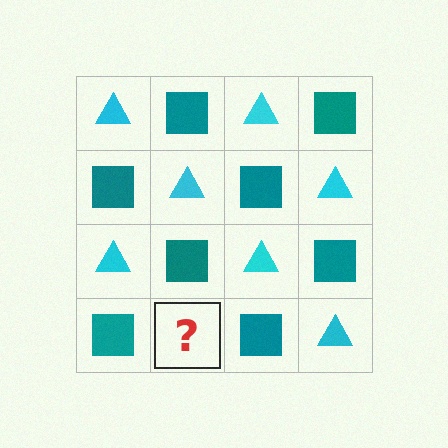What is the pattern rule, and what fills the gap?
The rule is that it alternates cyan triangle and teal square in a checkerboard pattern. The gap should be filled with a cyan triangle.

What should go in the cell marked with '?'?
The missing cell should contain a cyan triangle.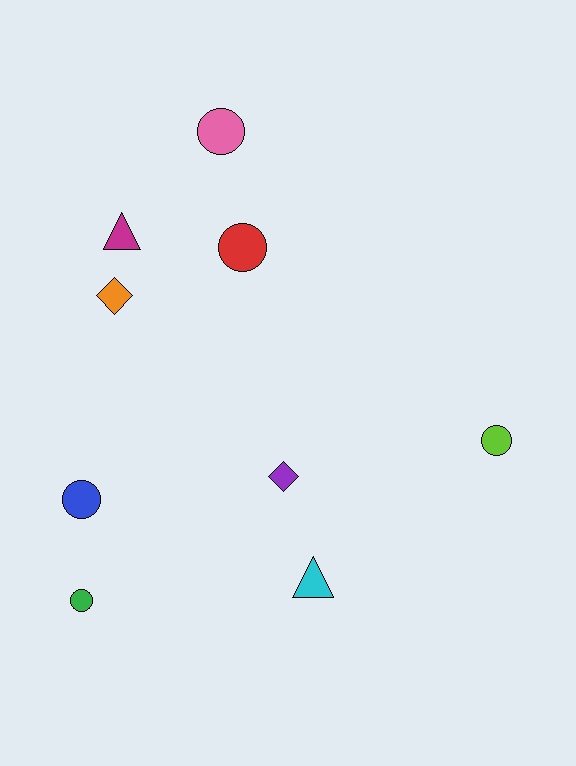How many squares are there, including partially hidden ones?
There are no squares.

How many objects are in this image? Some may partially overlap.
There are 9 objects.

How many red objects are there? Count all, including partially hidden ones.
There is 1 red object.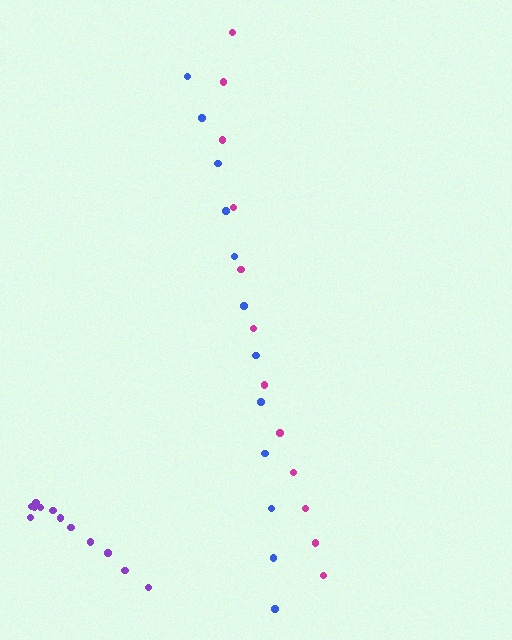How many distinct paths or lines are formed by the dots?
There are 3 distinct paths.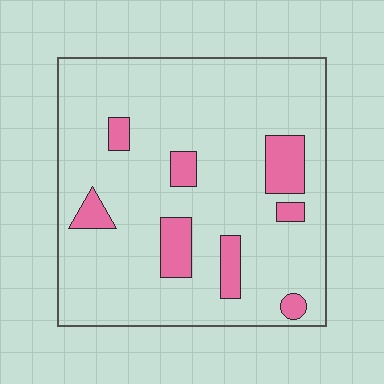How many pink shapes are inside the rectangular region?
8.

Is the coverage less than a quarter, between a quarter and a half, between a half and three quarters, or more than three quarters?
Less than a quarter.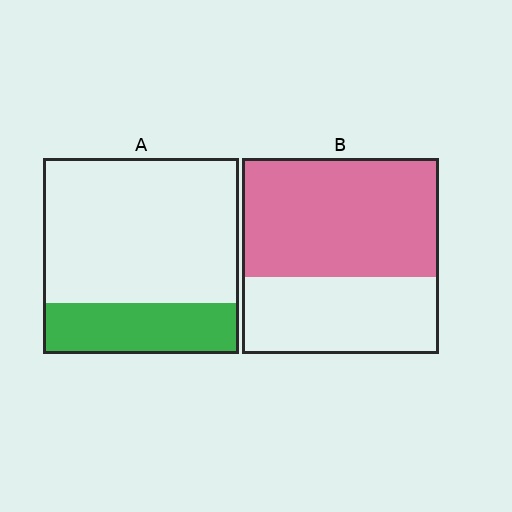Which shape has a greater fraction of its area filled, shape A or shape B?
Shape B.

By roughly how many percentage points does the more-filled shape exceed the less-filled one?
By roughly 35 percentage points (B over A).